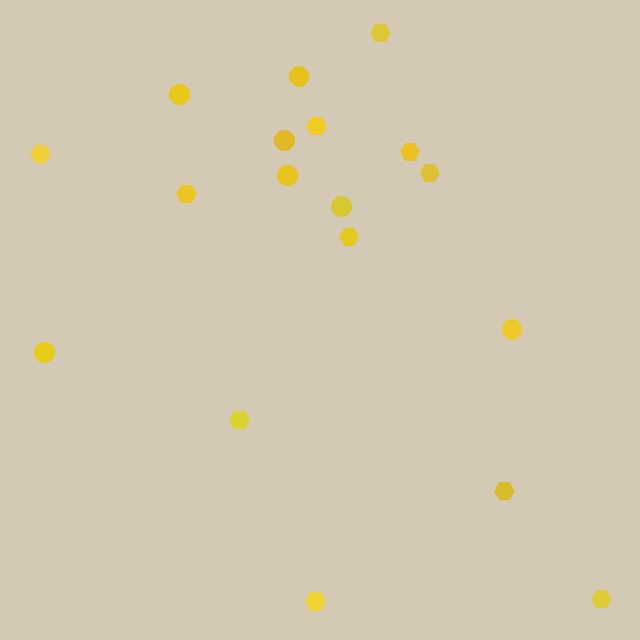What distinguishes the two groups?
There are 2 groups: one group of circles (7) and one group of hexagons (11).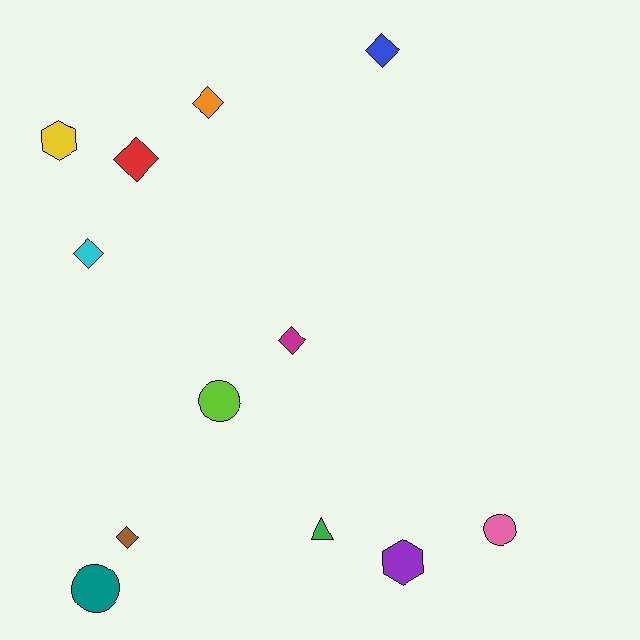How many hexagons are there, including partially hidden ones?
There are 2 hexagons.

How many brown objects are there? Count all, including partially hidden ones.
There is 1 brown object.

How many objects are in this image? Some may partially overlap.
There are 12 objects.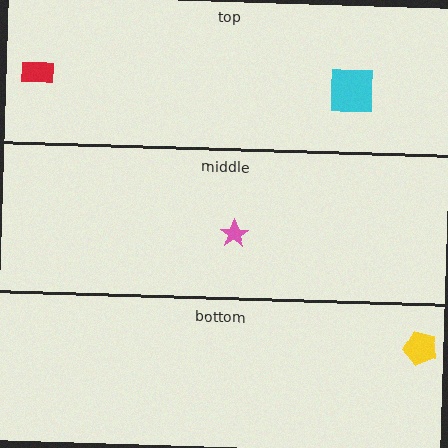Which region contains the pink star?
The middle region.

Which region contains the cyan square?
The top region.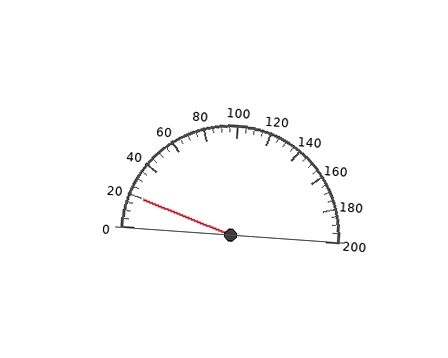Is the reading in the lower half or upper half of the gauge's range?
The reading is in the lower half of the range (0 to 200).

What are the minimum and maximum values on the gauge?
The gauge ranges from 0 to 200.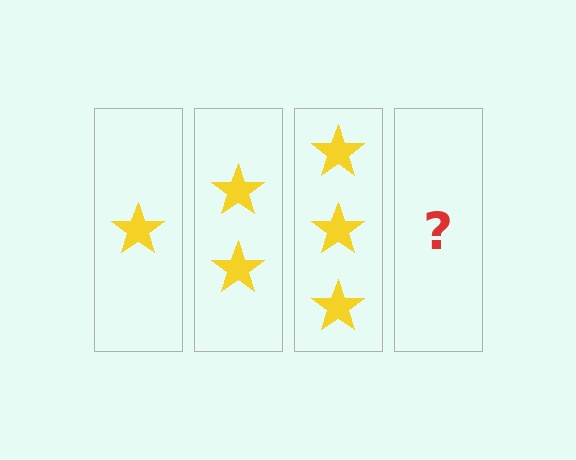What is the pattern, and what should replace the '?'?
The pattern is that each step adds one more star. The '?' should be 4 stars.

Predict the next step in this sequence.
The next step is 4 stars.